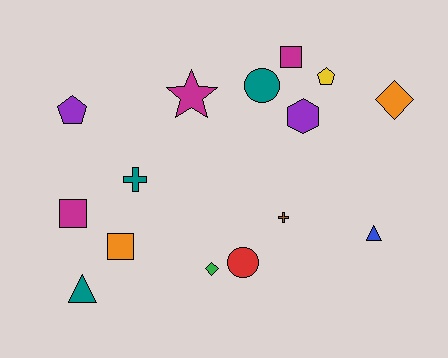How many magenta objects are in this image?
There are 3 magenta objects.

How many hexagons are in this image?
There is 1 hexagon.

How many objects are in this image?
There are 15 objects.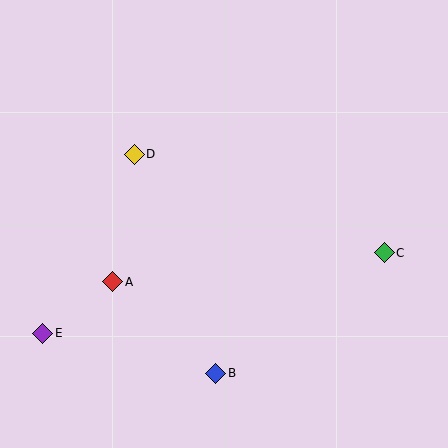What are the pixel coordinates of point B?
Point B is at (216, 373).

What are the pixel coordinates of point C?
Point C is at (384, 253).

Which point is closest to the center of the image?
Point D at (134, 154) is closest to the center.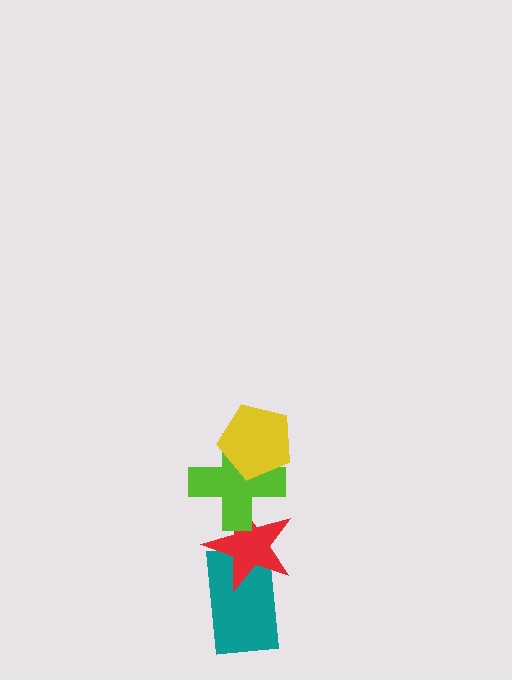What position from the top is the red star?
The red star is 3rd from the top.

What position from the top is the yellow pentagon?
The yellow pentagon is 1st from the top.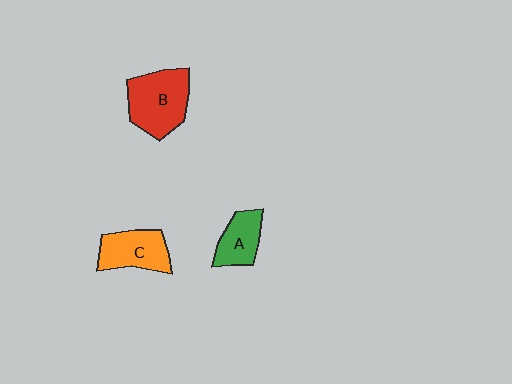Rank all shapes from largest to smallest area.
From largest to smallest: B (red), C (orange), A (green).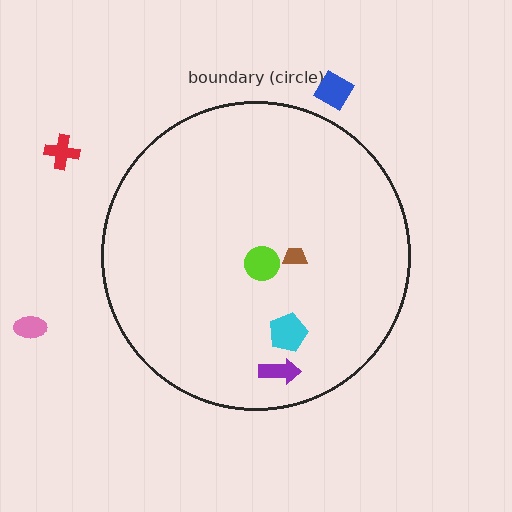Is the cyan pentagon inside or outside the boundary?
Inside.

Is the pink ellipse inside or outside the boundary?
Outside.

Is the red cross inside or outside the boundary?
Outside.